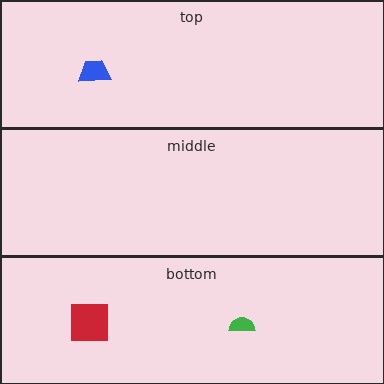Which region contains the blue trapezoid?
The top region.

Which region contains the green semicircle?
The bottom region.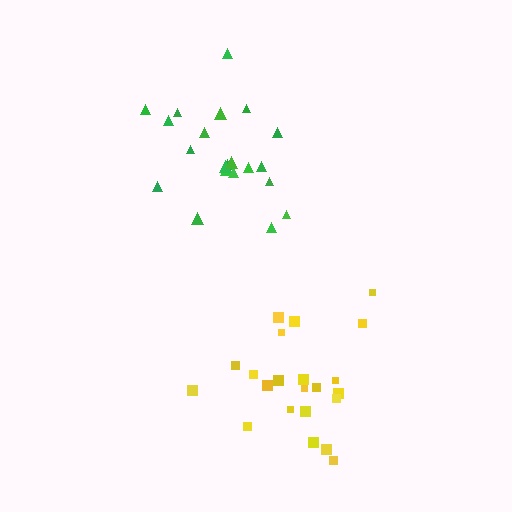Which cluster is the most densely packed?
Green.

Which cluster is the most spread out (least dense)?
Yellow.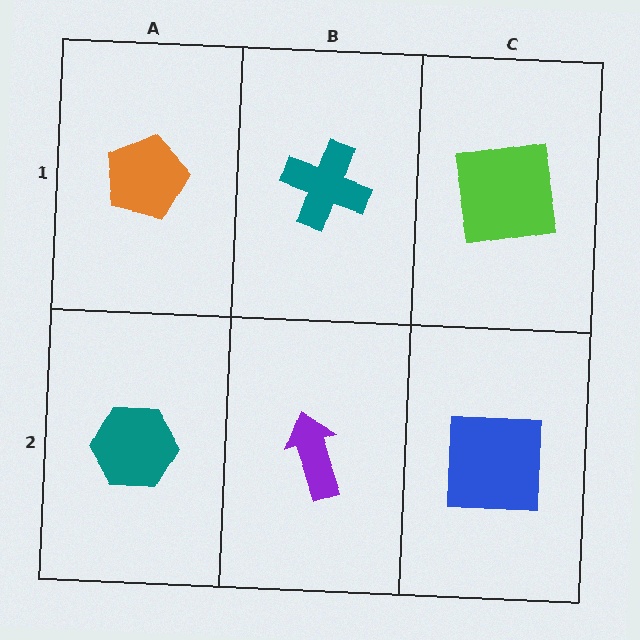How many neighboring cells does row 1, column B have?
3.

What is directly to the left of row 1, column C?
A teal cross.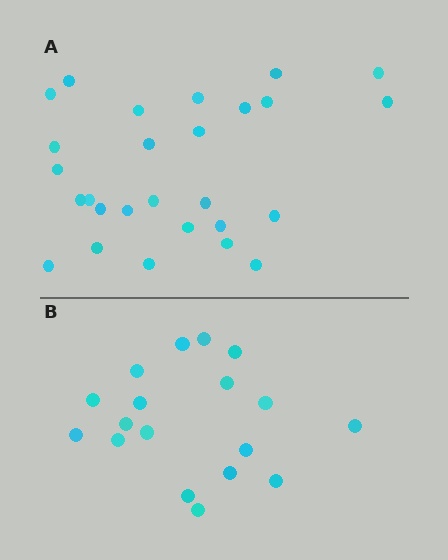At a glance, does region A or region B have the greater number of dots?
Region A (the top region) has more dots.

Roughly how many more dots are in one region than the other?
Region A has roughly 8 or so more dots than region B.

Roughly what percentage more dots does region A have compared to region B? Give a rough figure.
About 50% more.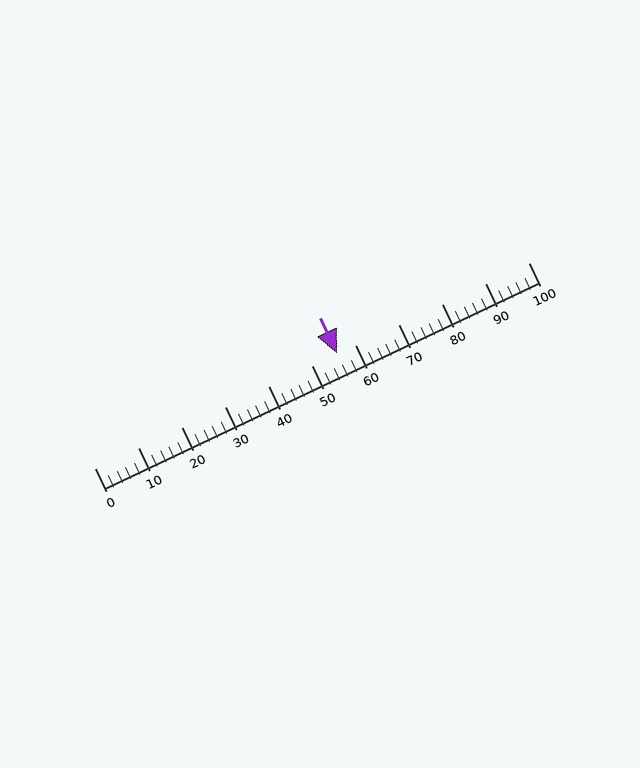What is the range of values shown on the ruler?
The ruler shows values from 0 to 100.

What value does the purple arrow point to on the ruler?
The purple arrow points to approximately 56.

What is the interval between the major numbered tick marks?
The major tick marks are spaced 10 units apart.